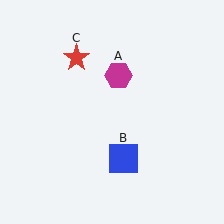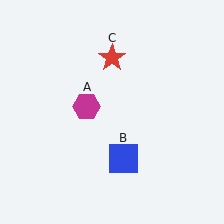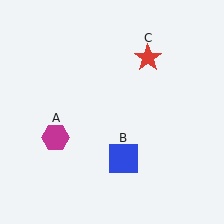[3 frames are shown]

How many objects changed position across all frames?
2 objects changed position: magenta hexagon (object A), red star (object C).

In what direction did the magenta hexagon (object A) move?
The magenta hexagon (object A) moved down and to the left.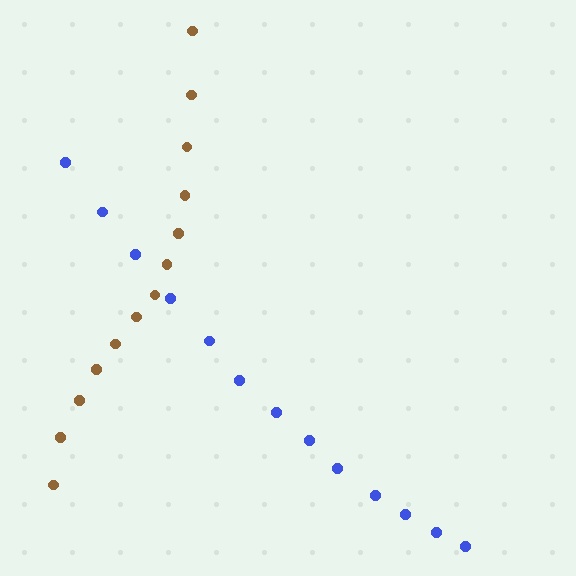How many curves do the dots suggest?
There are 2 distinct paths.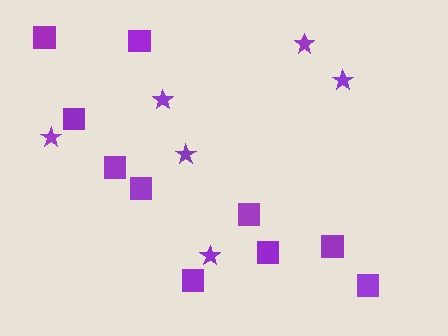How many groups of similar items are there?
There are 2 groups: one group of squares (10) and one group of stars (6).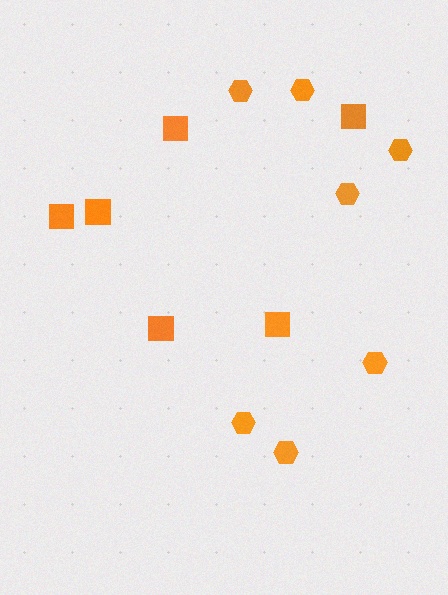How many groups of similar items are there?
There are 2 groups: one group of hexagons (7) and one group of squares (6).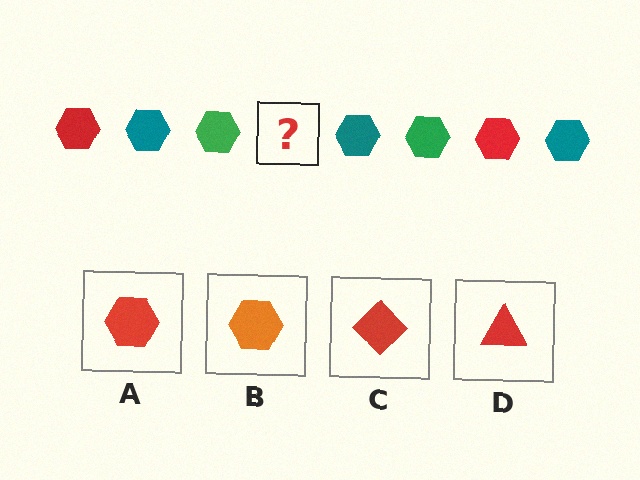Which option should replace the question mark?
Option A.